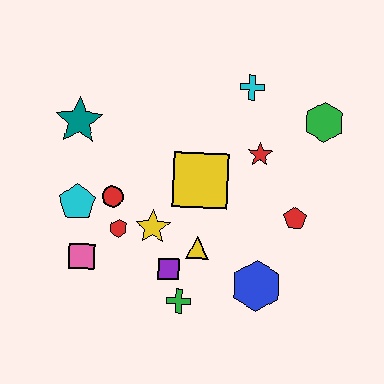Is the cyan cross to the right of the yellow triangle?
Yes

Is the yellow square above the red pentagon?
Yes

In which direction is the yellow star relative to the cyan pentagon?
The yellow star is to the right of the cyan pentagon.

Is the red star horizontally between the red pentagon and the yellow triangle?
Yes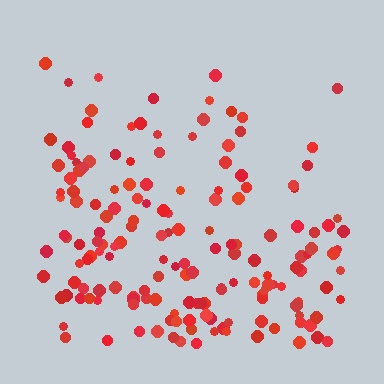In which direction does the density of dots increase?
From top to bottom, with the bottom side densest.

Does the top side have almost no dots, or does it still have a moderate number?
Still a moderate number, just noticeably fewer than the bottom.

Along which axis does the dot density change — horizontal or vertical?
Vertical.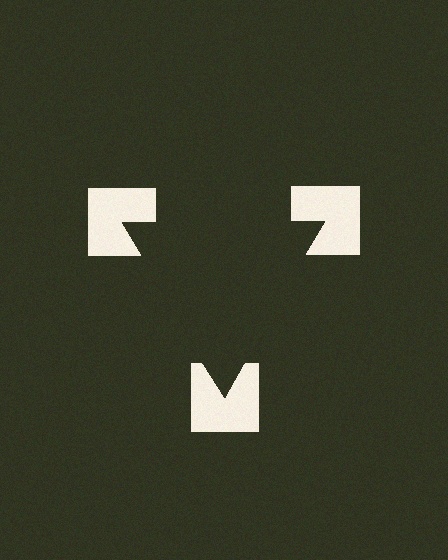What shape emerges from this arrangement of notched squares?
An illusory triangle — its edges are inferred from the aligned wedge cuts in the notched squares, not physically drawn.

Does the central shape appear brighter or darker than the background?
It typically appears slightly darker than the background, even though no actual brightness change is drawn.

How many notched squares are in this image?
There are 3 — one at each vertex of the illusory triangle.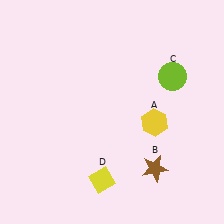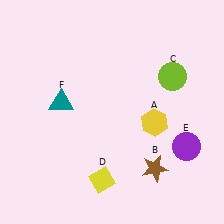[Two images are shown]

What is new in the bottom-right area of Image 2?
A purple circle (E) was added in the bottom-right area of Image 2.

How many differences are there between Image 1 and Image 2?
There are 2 differences between the two images.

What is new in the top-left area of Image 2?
A teal triangle (F) was added in the top-left area of Image 2.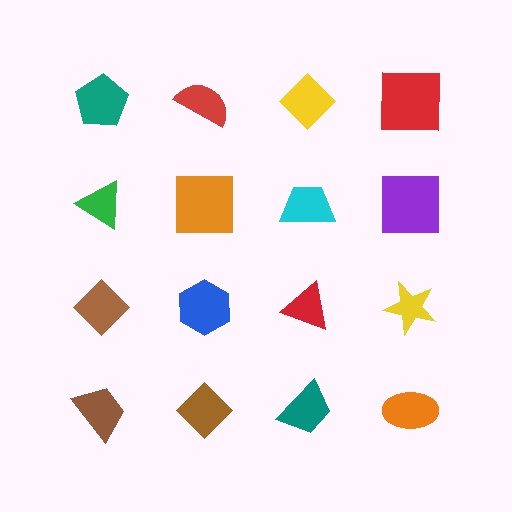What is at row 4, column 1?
A brown trapezoid.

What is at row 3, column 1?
A brown diamond.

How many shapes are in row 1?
4 shapes.